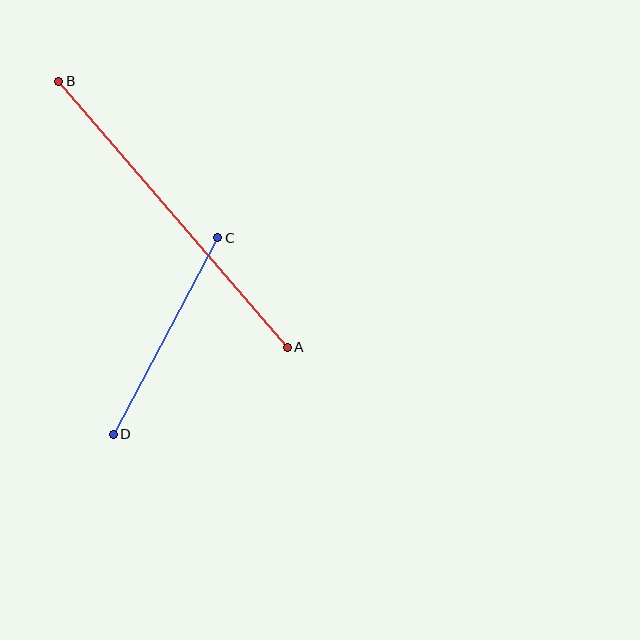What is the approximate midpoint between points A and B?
The midpoint is at approximately (173, 214) pixels.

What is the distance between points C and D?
The distance is approximately 222 pixels.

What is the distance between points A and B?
The distance is approximately 351 pixels.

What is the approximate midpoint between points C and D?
The midpoint is at approximately (166, 336) pixels.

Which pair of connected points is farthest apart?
Points A and B are farthest apart.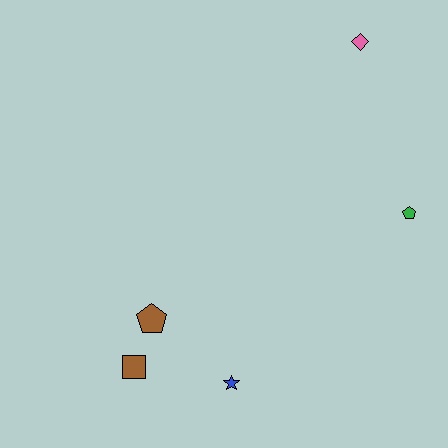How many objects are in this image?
There are 5 objects.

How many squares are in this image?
There is 1 square.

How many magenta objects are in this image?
There are no magenta objects.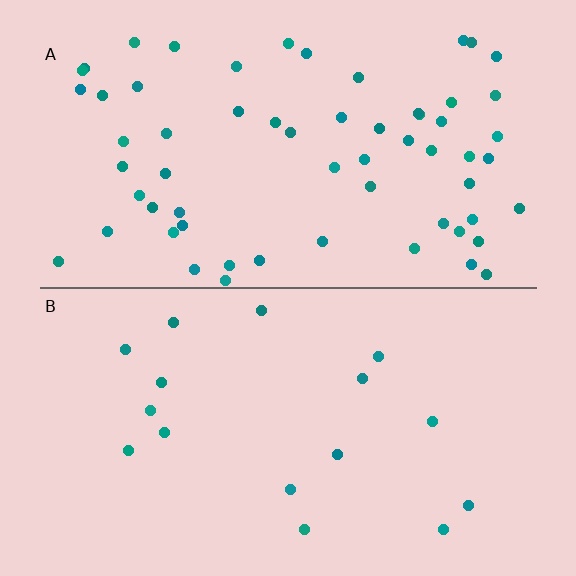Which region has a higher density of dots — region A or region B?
A (the top).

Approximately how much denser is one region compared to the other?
Approximately 3.8× — region A over region B.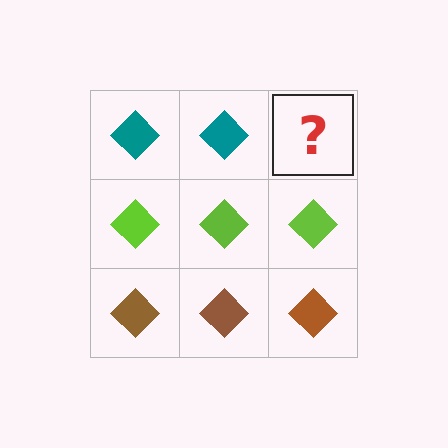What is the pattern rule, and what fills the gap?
The rule is that each row has a consistent color. The gap should be filled with a teal diamond.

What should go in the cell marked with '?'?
The missing cell should contain a teal diamond.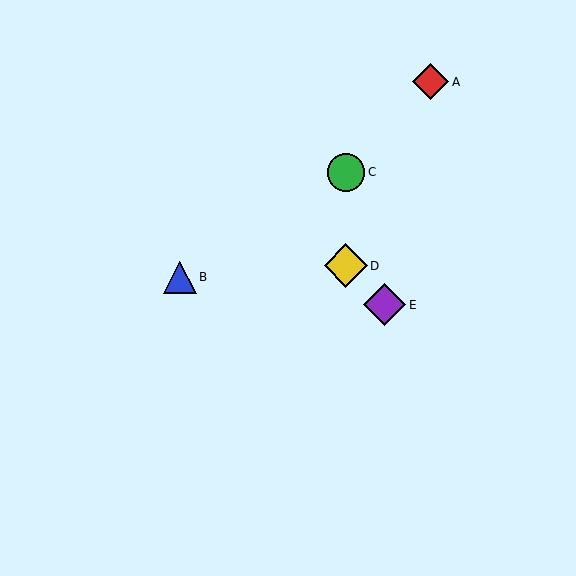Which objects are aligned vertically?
Objects C, D are aligned vertically.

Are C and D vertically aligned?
Yes, both are at x≈346.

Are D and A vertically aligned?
No, D is at x≈346 and A is at x≈431.